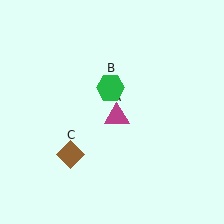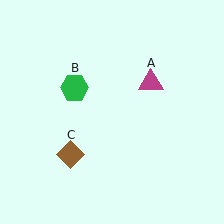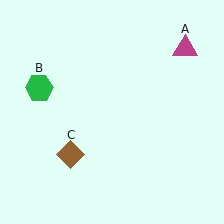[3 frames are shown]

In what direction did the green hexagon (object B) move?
The green hexagon (object B) moved left.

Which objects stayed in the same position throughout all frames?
Brown diamond (object C) remained stationary.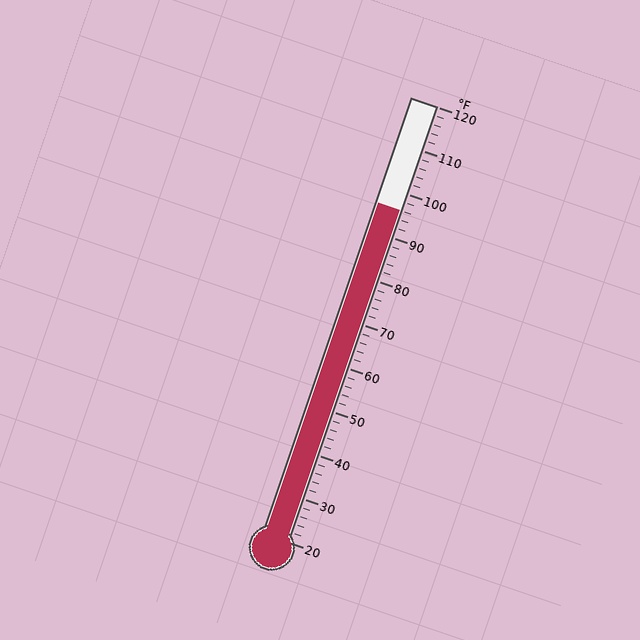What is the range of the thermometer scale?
The thermometer scale ranges from 20°F to 120°F.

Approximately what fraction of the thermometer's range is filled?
The thermometer is filled to approximately 75% of its range.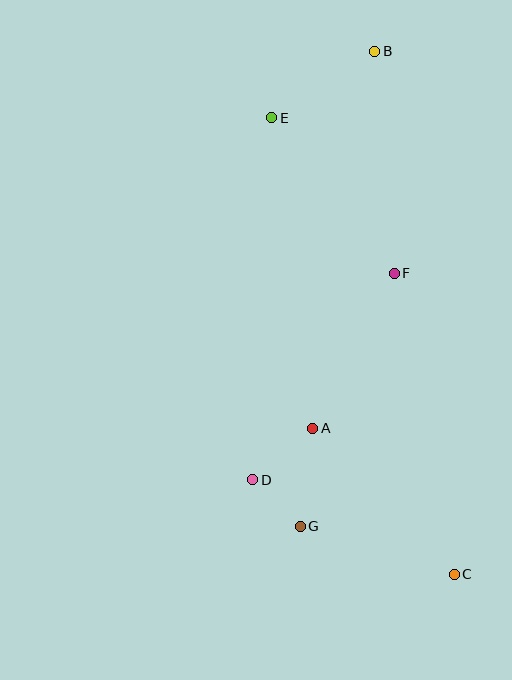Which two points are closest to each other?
Points D and G are closest to each other.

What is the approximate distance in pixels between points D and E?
The distance between D and E is approximately 362 pixels.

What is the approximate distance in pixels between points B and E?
The distance between B and E is approximately 123 pixels.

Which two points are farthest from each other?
Points B and C are farthest from each other.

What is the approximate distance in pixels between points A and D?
The distance between A and D is approximately 79 pixels.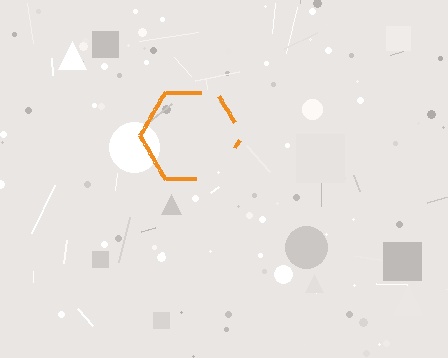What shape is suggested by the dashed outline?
The dashed outline suggests a hexagon.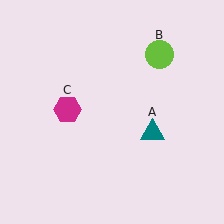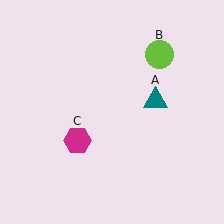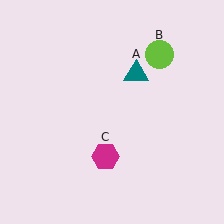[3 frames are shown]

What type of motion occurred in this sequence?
The teal triangle (object A), magenta hexagon (object C) rotated counterclockwise around the center of the scene.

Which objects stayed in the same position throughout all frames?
Lime circle (object B) remained stationary.